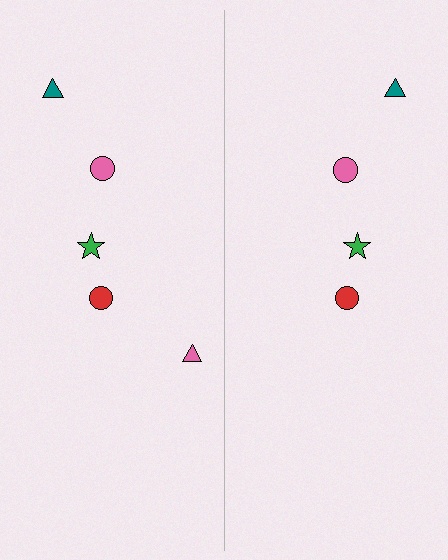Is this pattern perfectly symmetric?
No, the pattern is not perfectly symmetric. A pink triangle is missing from the right side.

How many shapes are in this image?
There are 9 shapes in this image.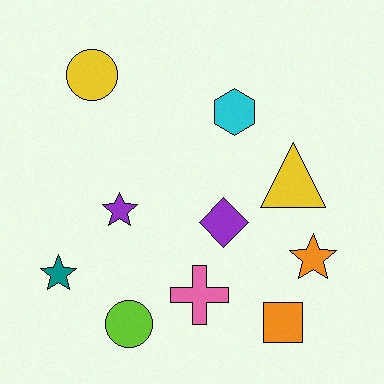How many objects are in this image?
There are 10 objects.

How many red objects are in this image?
There are no red objects.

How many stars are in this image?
There are 3 stars.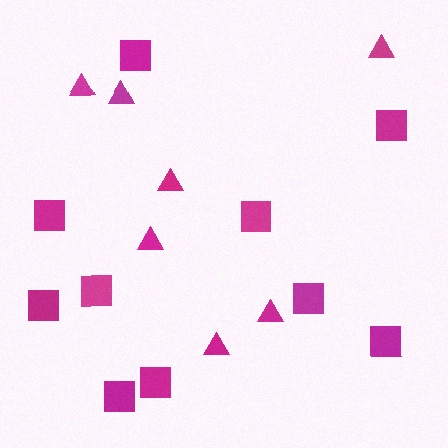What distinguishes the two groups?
There are 2 groups: one group of triangles (7) and one group of squares (10).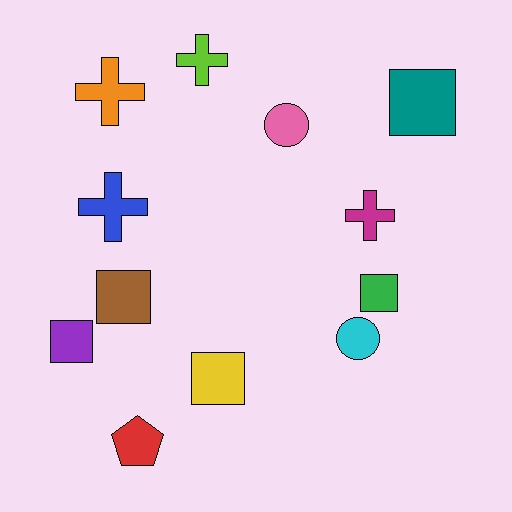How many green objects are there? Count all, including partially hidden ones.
There is 1 green object.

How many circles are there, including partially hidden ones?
There are 2 circles.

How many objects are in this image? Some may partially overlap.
There are 12 objects.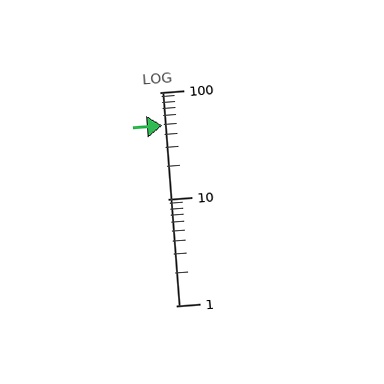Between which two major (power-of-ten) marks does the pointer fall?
The pointer is between 10 and 100.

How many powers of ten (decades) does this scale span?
The scale spans 2 decades, from 1 to 100.